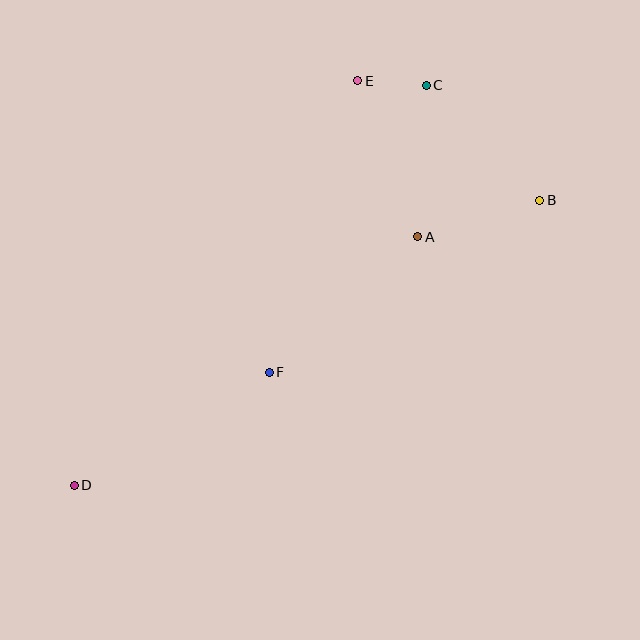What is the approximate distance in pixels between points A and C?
The distance between A and C is approximately 151 pixels.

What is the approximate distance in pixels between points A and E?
The distance between A and E is approximately 167 pixels.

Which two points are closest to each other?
Points C and E are closest to each other.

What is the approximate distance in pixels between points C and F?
The distance between C and F is approximately 327 pixels.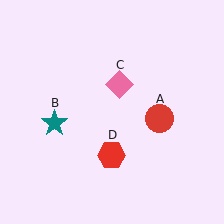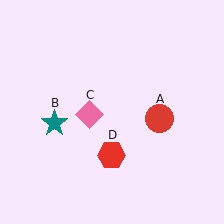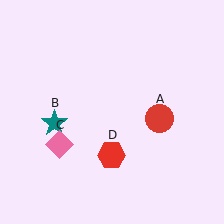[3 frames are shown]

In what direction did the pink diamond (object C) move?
The pink diamond (object C) moved down and to the left.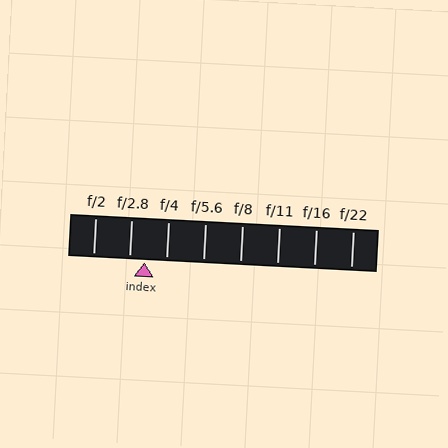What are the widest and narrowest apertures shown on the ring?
The widest aperture shown is f/2 and the narrowest is f/22.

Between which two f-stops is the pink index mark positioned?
The index mark is between f/2.8 and f/4.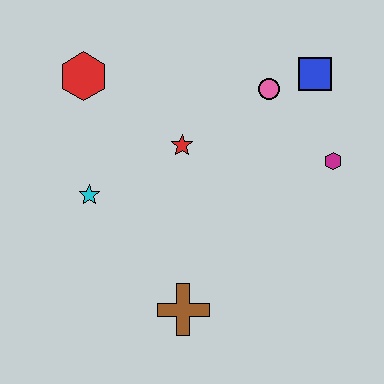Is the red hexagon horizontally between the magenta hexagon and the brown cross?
No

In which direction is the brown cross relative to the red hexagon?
The brown cross is below the red hexagon.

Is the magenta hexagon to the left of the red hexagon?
No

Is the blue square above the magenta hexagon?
Yes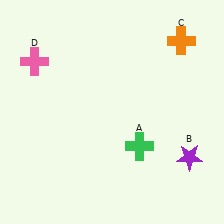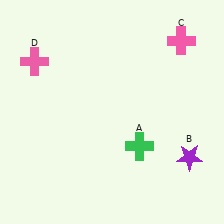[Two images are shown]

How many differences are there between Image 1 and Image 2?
There is 1 difference between the two images.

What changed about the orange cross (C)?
In Image 1, C is orange. In Image 2, it changed to pink.